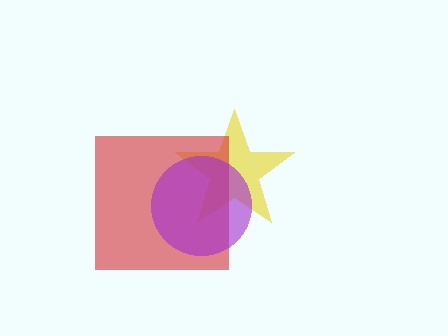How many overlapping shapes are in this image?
There are 3 overlapping shapes in the image.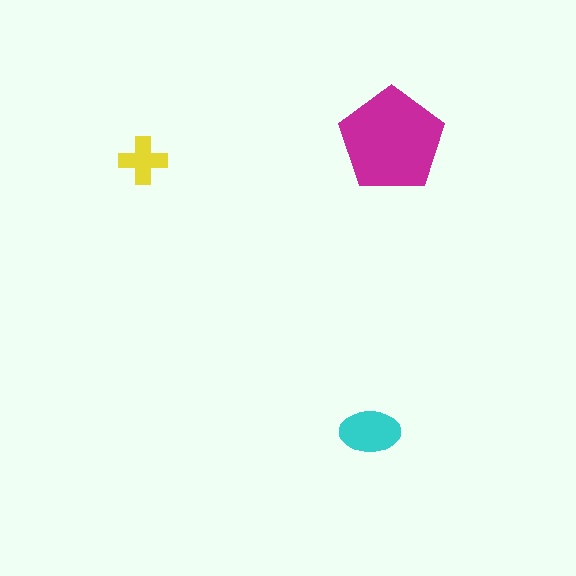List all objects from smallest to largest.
The yellow cross, the cyan ellipse, the magenta pentagon.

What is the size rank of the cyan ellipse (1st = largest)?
2nd.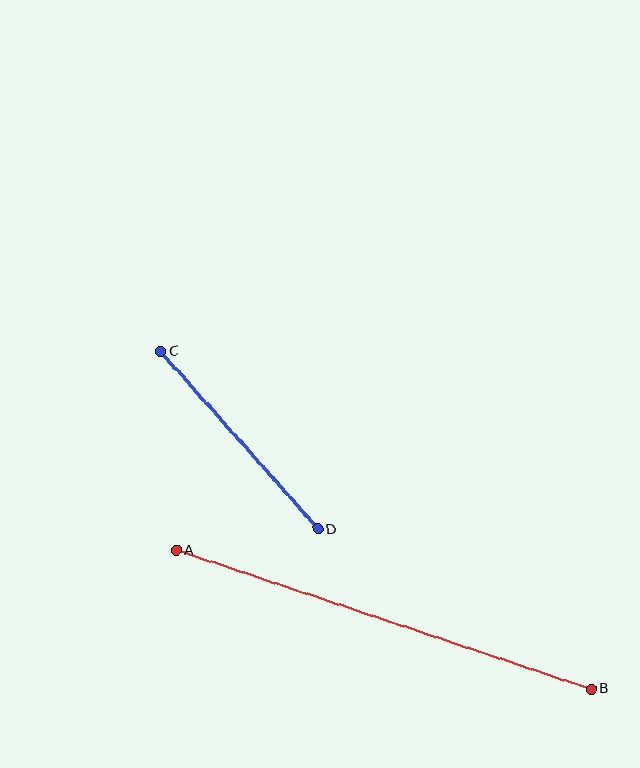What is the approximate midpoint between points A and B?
The midpoint is at approximately (384, 620) pixels.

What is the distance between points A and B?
The distance is approximately 437 pixels.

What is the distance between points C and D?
The distance is approximately 237 pixels.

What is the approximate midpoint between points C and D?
The midpoint is at approximately (239, 440) pixels.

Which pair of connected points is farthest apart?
Points A and B are farthest apart.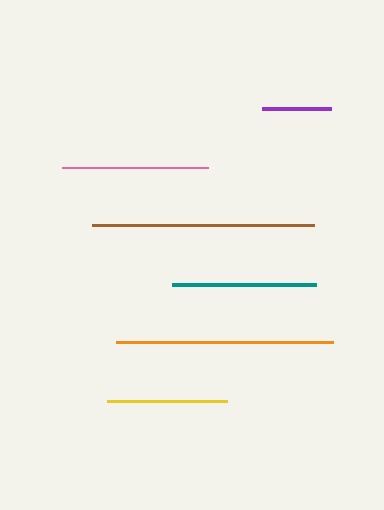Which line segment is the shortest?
The purple line is the shortest at approximately 69 pixels.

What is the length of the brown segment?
The brown segment is approximately 222 pixels long.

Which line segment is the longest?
The brown line is the longest at approximately 222 pixels.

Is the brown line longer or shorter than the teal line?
The brown line is longer than the teal line.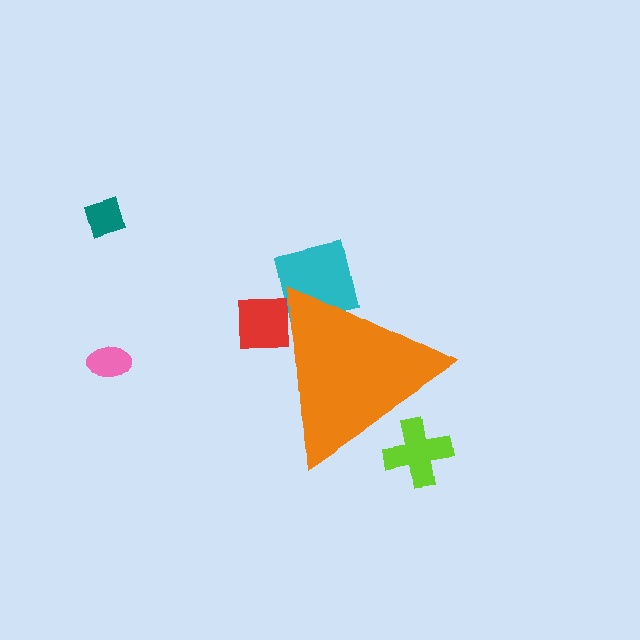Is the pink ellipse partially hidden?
No, the pink ellipse is fully visible.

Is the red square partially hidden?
Yes, the red square is partially hidden behind the orange triangle.